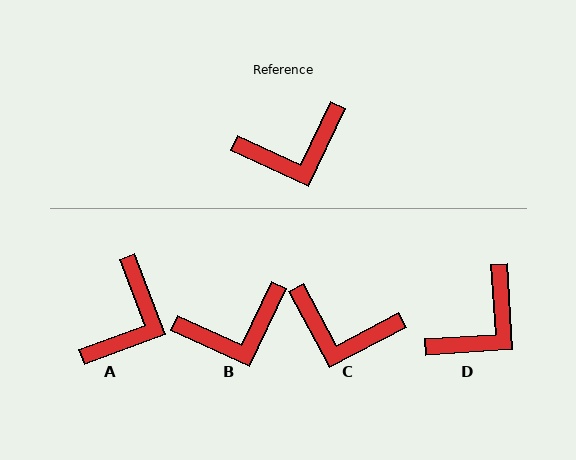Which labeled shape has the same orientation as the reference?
B.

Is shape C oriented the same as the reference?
No, it is off by about 37 degrees.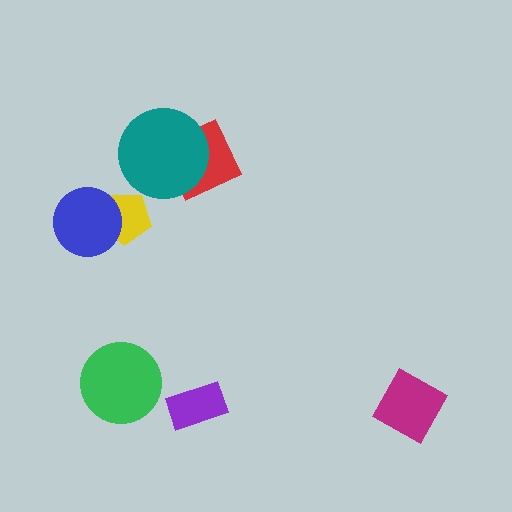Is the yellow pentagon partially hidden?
Yes, it is partially covered by another shape.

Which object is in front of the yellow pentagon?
The blue circle is in front of the yellow pentagon.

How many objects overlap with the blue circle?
1 object overlaps with the blue circle.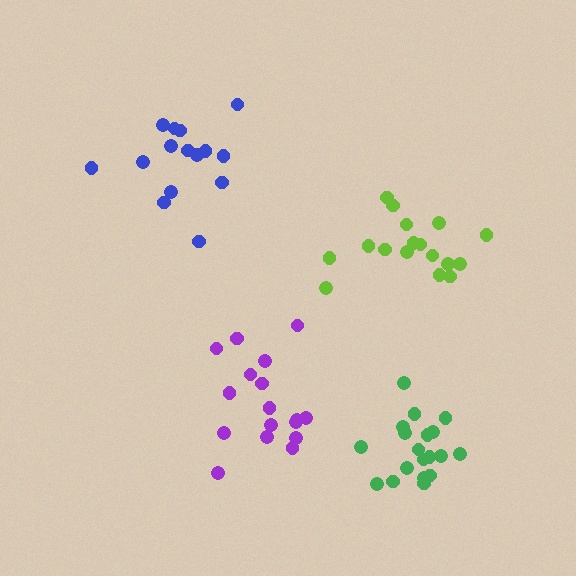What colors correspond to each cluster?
The clusters are colored: lime, purple, blue, green.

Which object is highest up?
The blue cluster is topmost.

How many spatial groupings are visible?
There are 4 spatial groupings.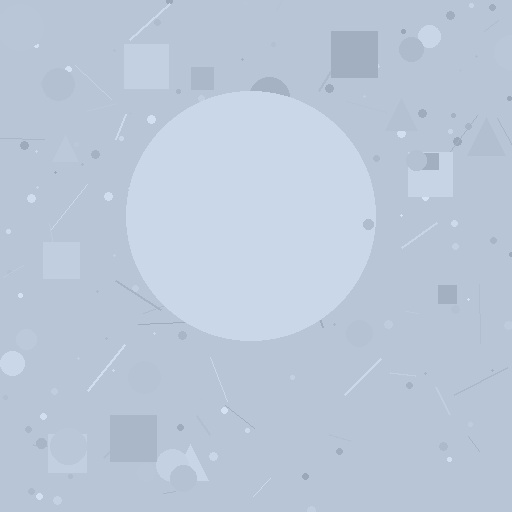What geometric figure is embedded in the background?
A circle is embedded in the background.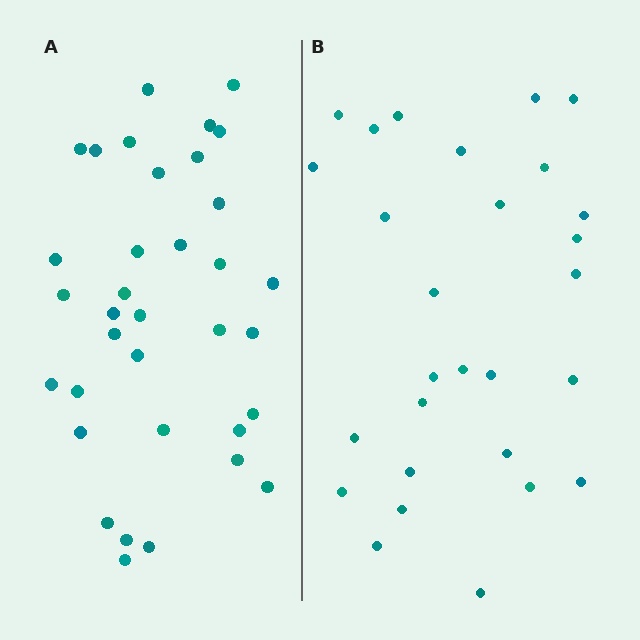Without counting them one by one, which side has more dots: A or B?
Region A (the left region) has more dots.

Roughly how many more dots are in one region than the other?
Region A has roughly 8 or so more dots than region B.